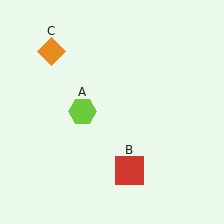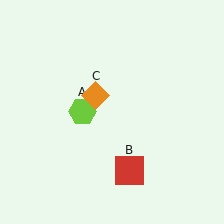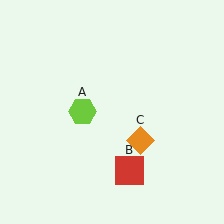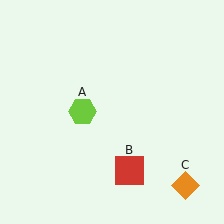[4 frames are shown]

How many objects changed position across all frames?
1 object changed position: orange diamond (object C).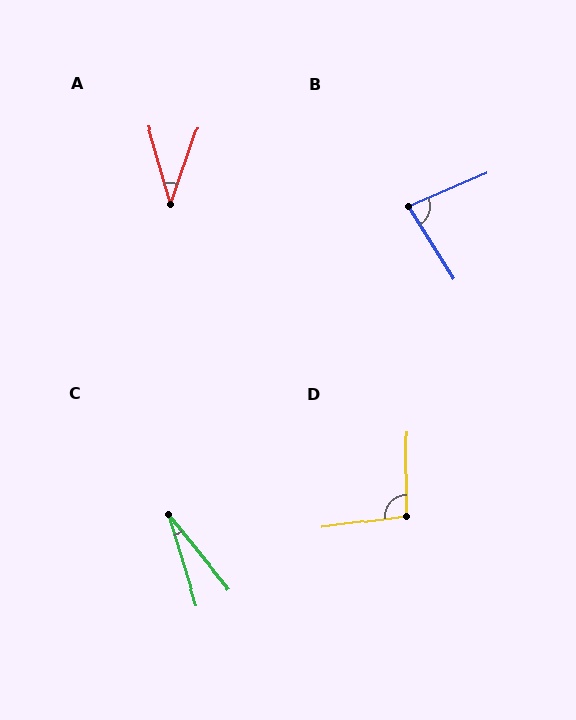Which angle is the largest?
D, at approximately 97 degrees.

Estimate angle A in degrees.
Approximately 35 degrees.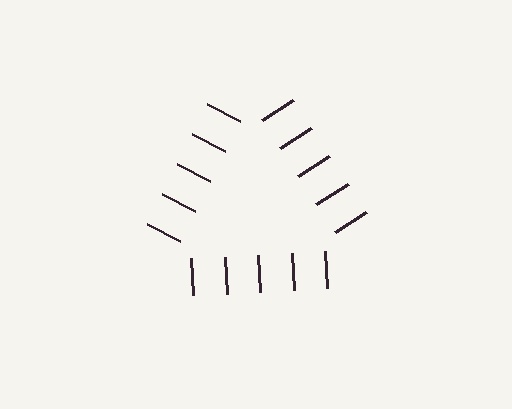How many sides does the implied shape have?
3 sides — the line-ends trace a triangle.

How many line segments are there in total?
15 — 5 along each of the 3 edges.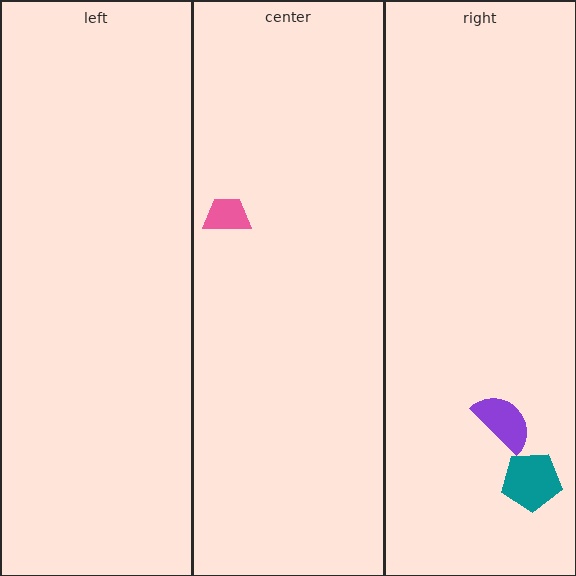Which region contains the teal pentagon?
The right region.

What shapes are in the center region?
The pink trapezoid.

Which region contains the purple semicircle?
The right region.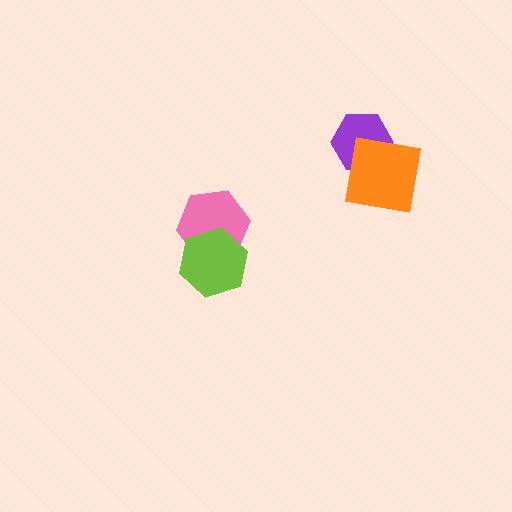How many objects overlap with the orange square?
1 object overlaps with the orange square.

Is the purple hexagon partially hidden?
Yes, it is partially covered by another shape.